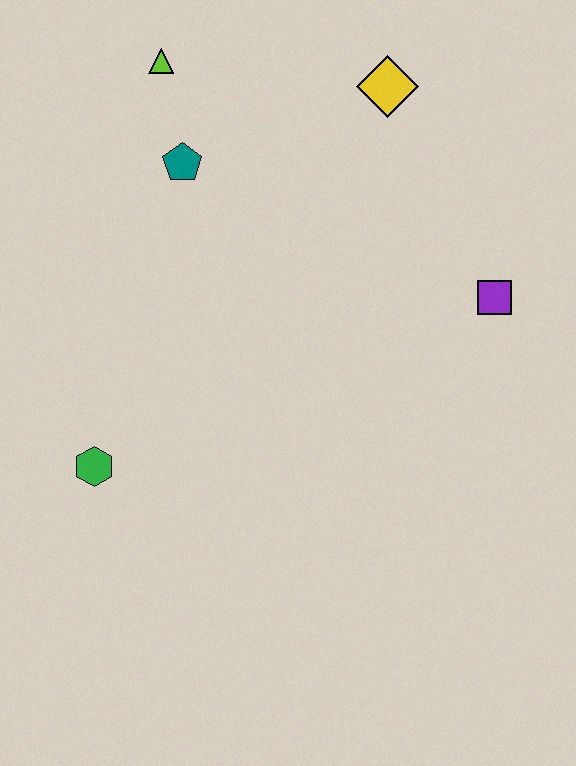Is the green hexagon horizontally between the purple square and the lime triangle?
No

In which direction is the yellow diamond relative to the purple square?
The yellow diamond is above the purple square.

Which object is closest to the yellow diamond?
The teal pentagon is closest to the yellow diamond.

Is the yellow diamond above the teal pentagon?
Yes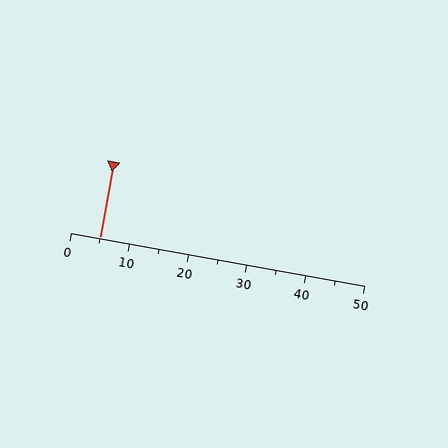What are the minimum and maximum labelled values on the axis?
The axis runs from 0 to 50.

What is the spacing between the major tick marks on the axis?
The major ticks are spaced 10 apart.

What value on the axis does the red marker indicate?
The marker indicates approximately 5.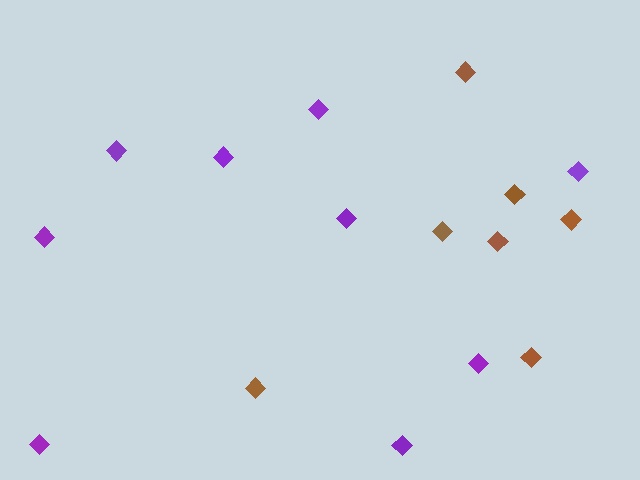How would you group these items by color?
There are 2 groups: one group of brown diamonds (7) and one group of purple diamonds (9).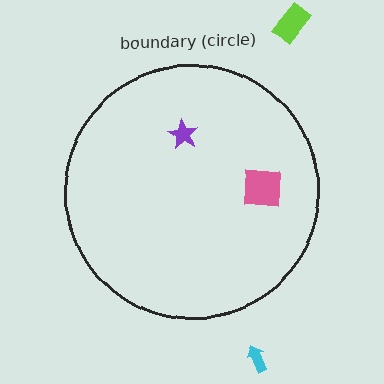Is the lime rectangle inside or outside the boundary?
Outside.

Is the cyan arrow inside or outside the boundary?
Outside.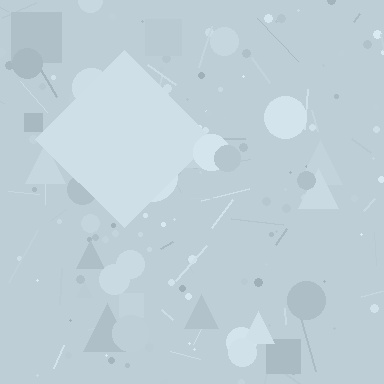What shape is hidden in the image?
A diamond is hidden in the image.